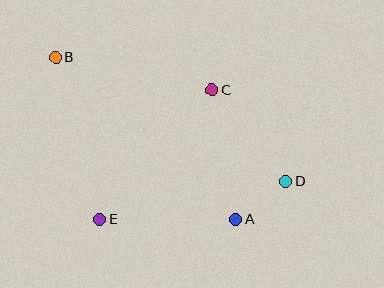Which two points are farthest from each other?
Points B and D are farthest from each other.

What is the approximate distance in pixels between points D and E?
The distance between D and E is approximately 190 pixels.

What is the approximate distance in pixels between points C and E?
The distance between C and E is approximately 171 pixels.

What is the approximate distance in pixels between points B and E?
The distance between B and E is approximately 168 pixels.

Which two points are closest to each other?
Points A and D are closest to each other.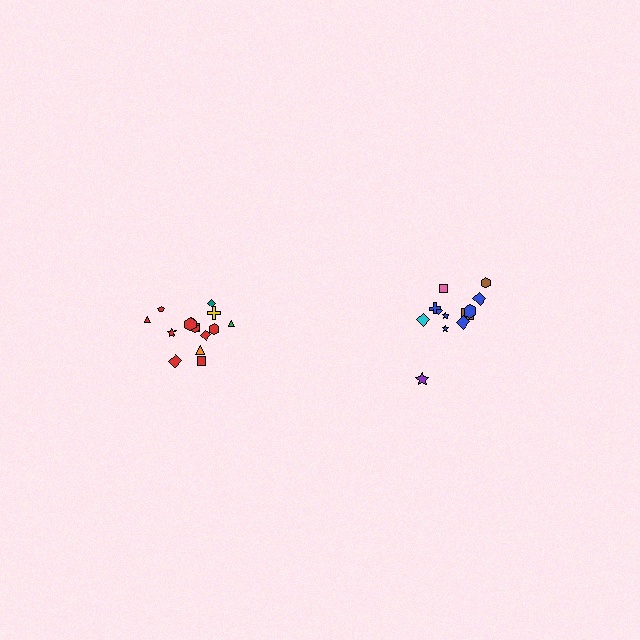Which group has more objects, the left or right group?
The left group.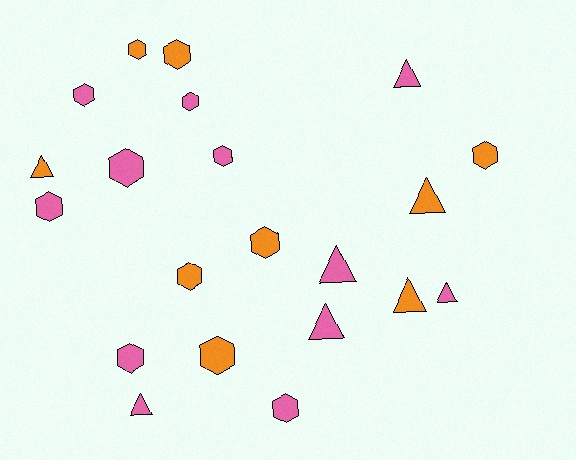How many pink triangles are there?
There are 5 pink triangles.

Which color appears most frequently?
Pink, with 12 objects.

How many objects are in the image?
There are 21 objects.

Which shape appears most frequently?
Hexagon, with 13 objects.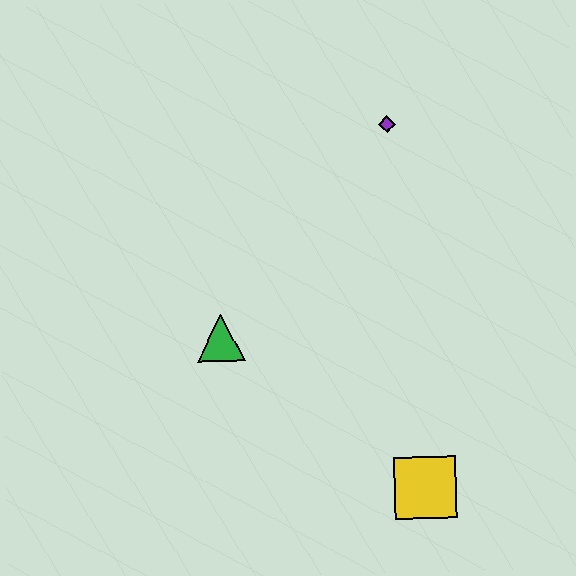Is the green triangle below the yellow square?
No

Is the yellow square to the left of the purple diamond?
No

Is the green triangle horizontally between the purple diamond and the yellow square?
No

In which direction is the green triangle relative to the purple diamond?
The green triangle is below the purple diamond.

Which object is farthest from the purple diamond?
The yellow square is farthest from the purple diamond.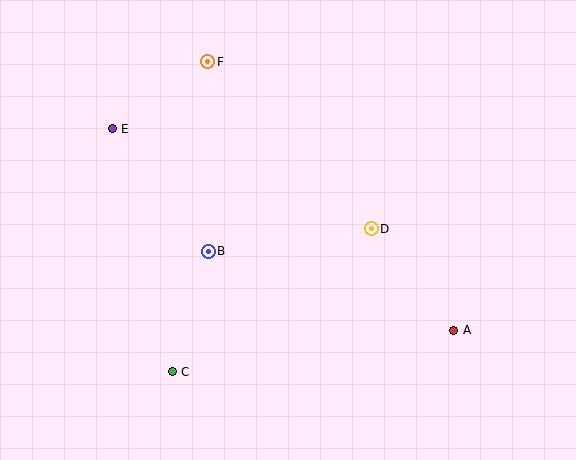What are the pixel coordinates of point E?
Point E is at (112, 129).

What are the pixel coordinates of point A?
Point A is at (454, 330).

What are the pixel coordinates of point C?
Point C is at (172, 372).